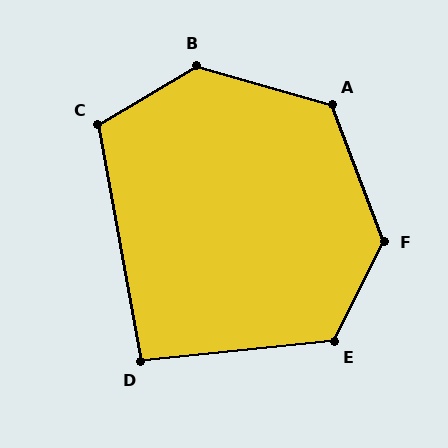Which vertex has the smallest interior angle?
D, at approximately 94 degrees.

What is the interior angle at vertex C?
Approximately 111 degrees (obtuse).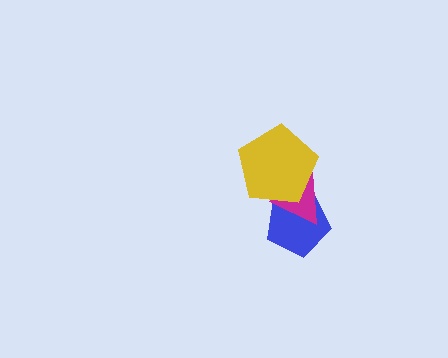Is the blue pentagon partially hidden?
Yes, it is partially covered by another shape.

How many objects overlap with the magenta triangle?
2 objects overlap with the magenta triangle.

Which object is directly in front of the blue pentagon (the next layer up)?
The magenta triangle is directly in front of the blue pentagon.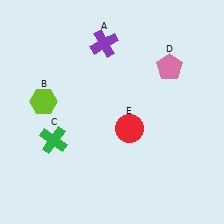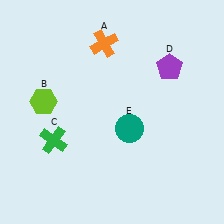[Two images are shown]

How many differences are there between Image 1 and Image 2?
There are 3 differences between the two images.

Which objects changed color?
A changed from purple to orange. D changed from pink to purple. E changed from red to teal.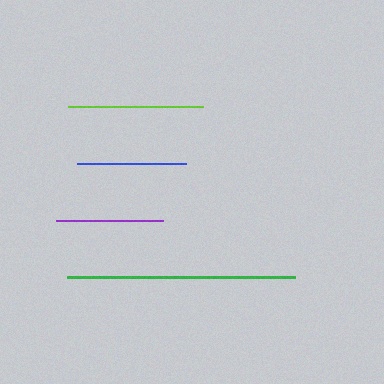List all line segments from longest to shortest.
From longest to shortest: green, lime, blue, purple.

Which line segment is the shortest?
The purple line is the shortest at approximately 107 pixels.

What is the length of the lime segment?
The lime segment is approximately 135 pixels long.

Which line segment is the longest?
The green line is the longest at approximately 228 pixels.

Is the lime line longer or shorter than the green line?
The green line is longer than the lime line.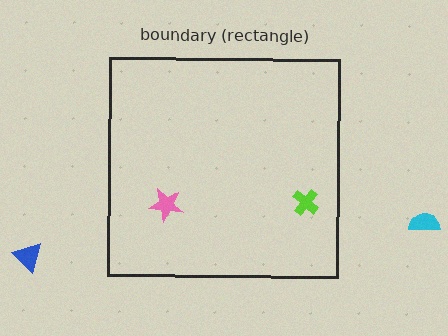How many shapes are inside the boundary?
2 inside, 2 outside.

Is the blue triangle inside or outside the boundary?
Outside.